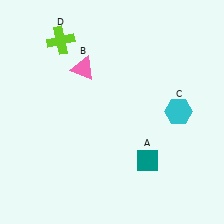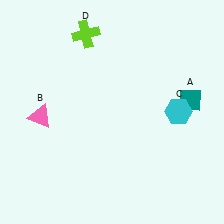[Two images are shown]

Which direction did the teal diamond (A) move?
The teal diamond (A) moved up.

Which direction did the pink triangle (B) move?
The pink triangle (B) moved down.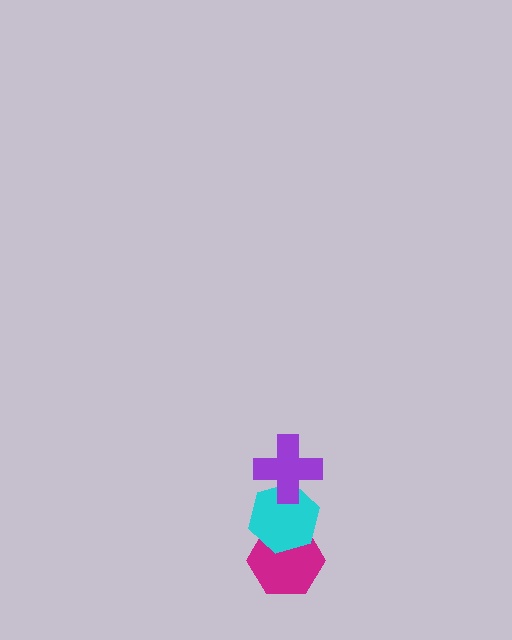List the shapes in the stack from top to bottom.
From top to bottom: the purple cross, the cyan hexagon, the magenta hexagon.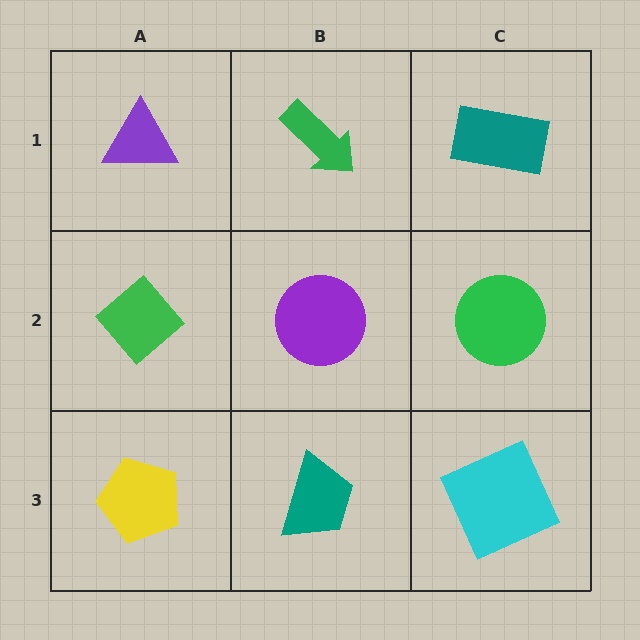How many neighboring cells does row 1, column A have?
2.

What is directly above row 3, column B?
A purple circle.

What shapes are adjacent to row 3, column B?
A purple circle (row 2, column B), a yellow pentagon (row 3, column A), a cyan square (row 3, column C).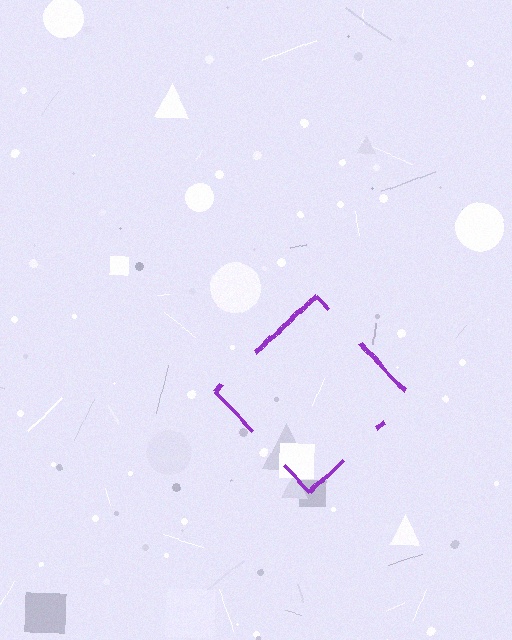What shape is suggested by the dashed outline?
The dashed outline suggests a diamond.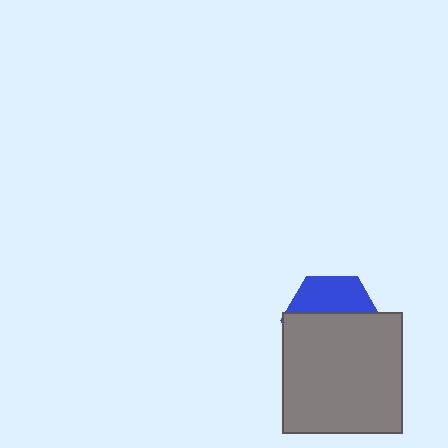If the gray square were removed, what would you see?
You would see the complete blue hexagon.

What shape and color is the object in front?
The object in front is a gray square.